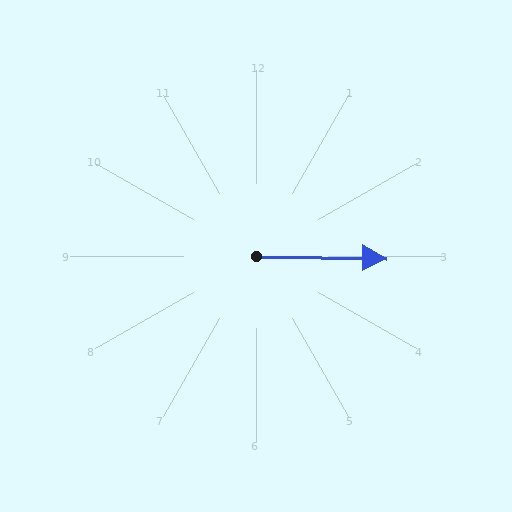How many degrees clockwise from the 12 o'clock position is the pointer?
Approximately 91 degrees.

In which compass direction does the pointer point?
East.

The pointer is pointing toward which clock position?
Roughly 3 o'clock.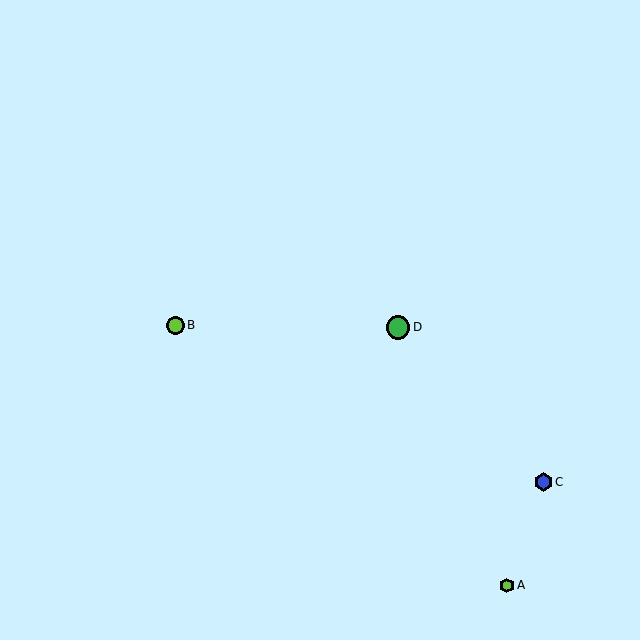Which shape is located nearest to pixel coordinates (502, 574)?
The lime hexagon (labeled A) at (507, 585) is nearest to that location.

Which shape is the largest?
The green circle (labeled D) is the largest.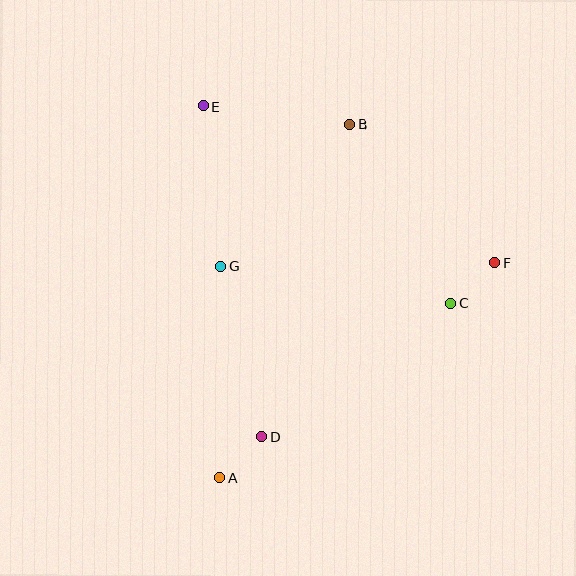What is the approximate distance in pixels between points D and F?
The distance between D and F is approximately 291 pixels.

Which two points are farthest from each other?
Points A and B are farthest from each other.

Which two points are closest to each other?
Points A and D are closest to each other.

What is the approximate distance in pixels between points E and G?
The distance between E and G is approximately 161 pixels.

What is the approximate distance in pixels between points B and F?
The distance between B and F is approximately 201 pixels.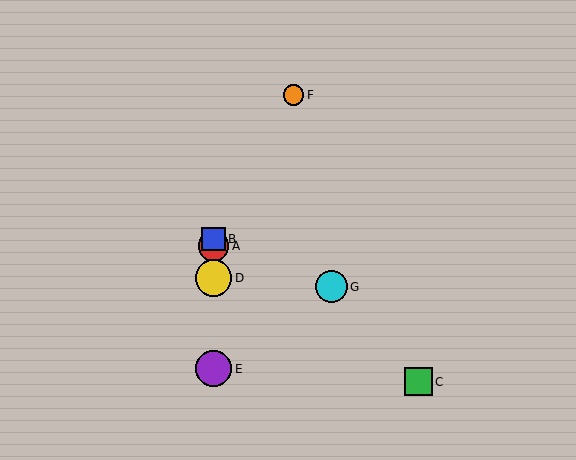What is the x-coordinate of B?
Object B is at x≈214.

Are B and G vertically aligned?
No, B is at x≈214 and G is at x≈331.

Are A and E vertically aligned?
Yes, both are at x≈214.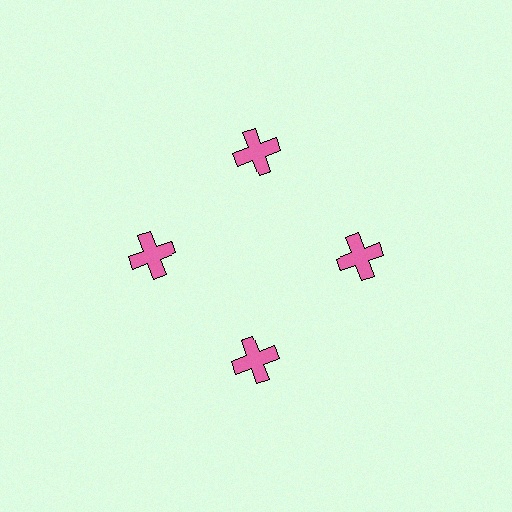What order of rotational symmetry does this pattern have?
This pattern has 4-fold rotational symmetry.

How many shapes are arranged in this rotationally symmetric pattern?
There are 4 shapes, arranged in 4 groups of 1.